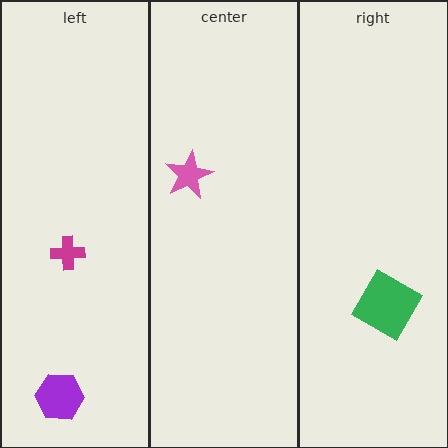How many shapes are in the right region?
1.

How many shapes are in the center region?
1.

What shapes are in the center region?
The pink star.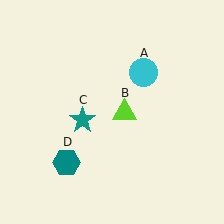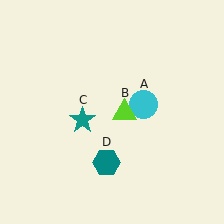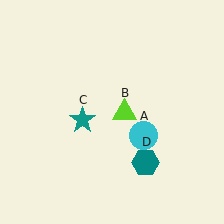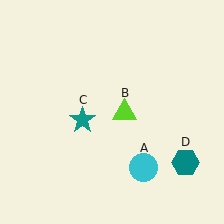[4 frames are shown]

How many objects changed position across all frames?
2 objects changed position: cyan circle (object A), teal hexagon (object D).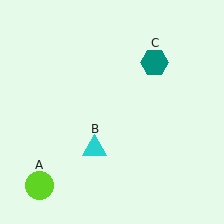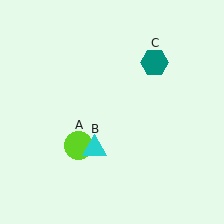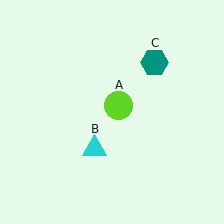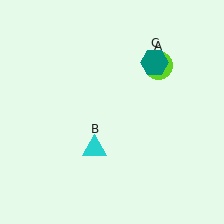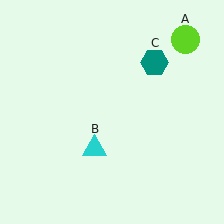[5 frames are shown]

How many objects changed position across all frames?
1 object changed position: lime circle (object A).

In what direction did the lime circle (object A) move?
The lime circle (object A) moved up and to the right.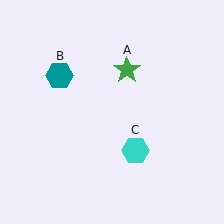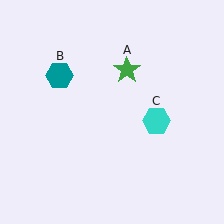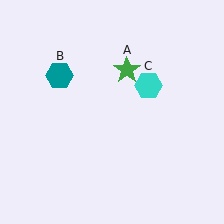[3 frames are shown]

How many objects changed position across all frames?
1 object changed position: cyan hexagon (object C).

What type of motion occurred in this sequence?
The cyan hexagon (object C) rotated counterclockwise around the center of the scene.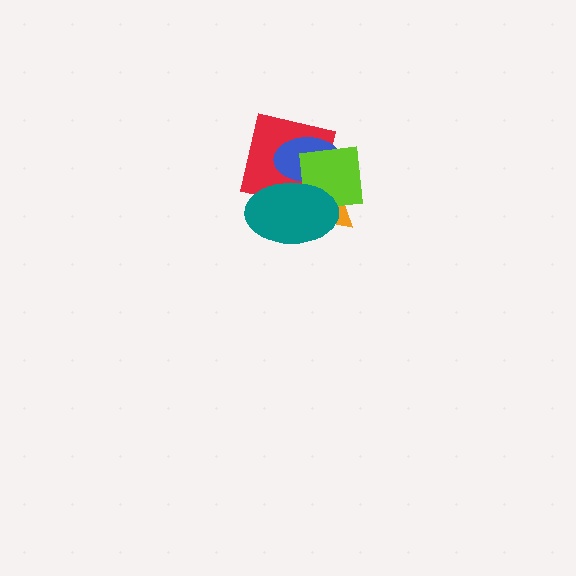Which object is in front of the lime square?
The teal ellipse is in front of the lime square.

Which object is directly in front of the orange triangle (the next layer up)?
The red square is directly in front of the orange triangle.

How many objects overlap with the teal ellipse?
4 objects overlap with the teal ellipse.